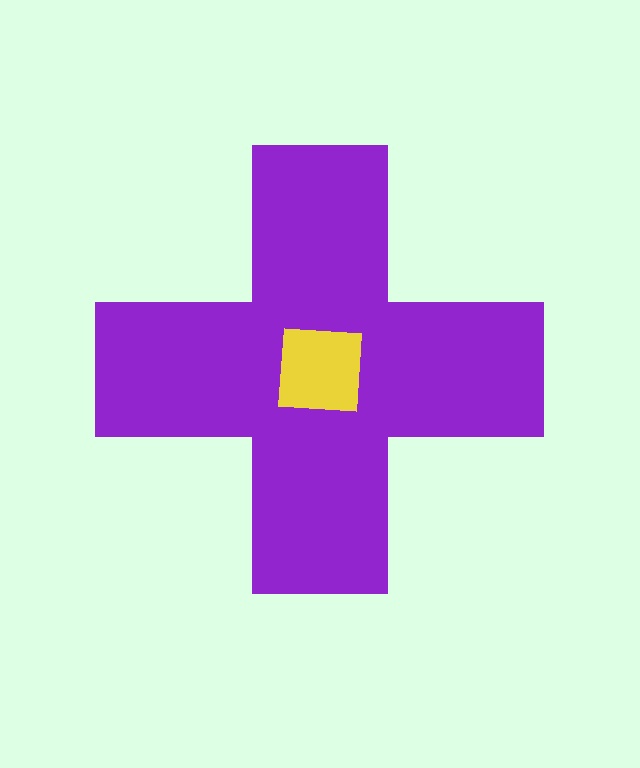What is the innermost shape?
The yellow square.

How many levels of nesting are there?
2.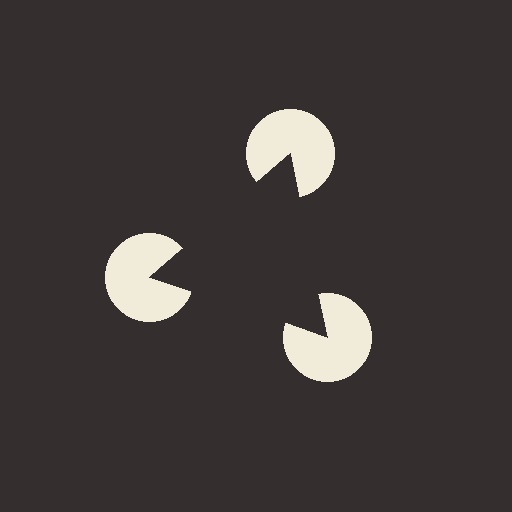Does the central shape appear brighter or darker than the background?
It typically appears slightly darker than the background, even though no actual brightness change is drawn.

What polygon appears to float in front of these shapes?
An illusory triangle — its edges are inferred from the aligned wedge cuts in the pac-man discs, not physically drawn.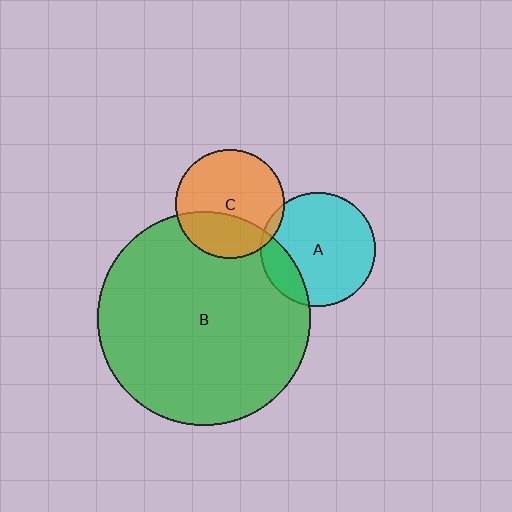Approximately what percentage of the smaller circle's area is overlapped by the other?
Approximately 35%.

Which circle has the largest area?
Circle B (green).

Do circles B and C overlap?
Yes.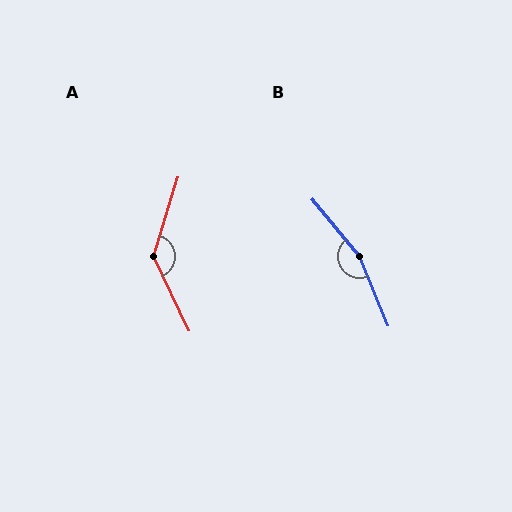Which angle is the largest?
B, at approximately 163 degrees.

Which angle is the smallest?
A, at approximately 138 degrees.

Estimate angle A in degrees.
Approximately 138 degrees.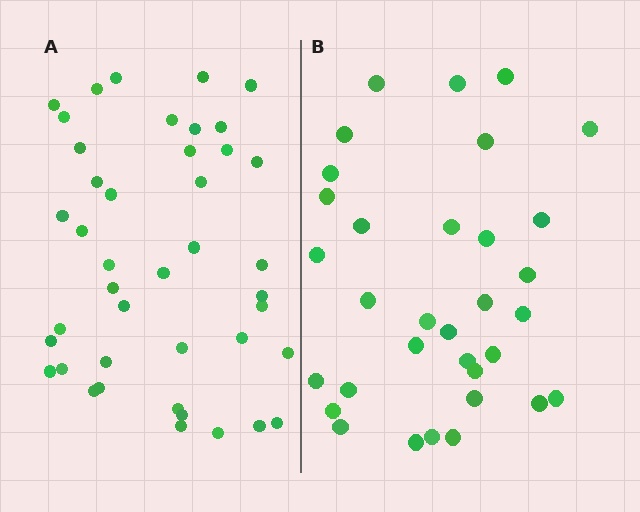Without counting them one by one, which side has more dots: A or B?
Region A (the left region) has more dots.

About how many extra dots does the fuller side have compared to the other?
Region A has roughly 8 or so more dots than region B.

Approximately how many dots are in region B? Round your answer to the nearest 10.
About 30 dots. (The exact count is 33, which rounds to 30.)